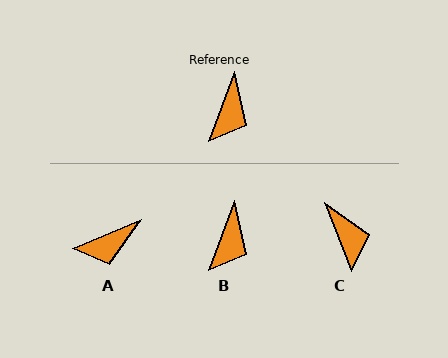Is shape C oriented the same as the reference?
No, it is off by about 42 degrees.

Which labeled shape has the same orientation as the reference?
B.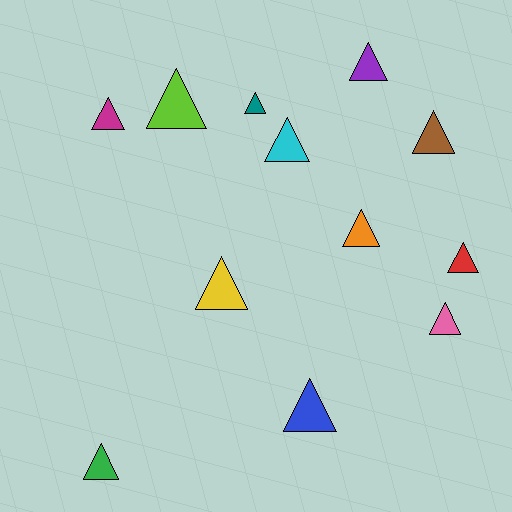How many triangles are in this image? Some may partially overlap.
There are 12 triangles.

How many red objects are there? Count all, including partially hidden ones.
There is 1 red object.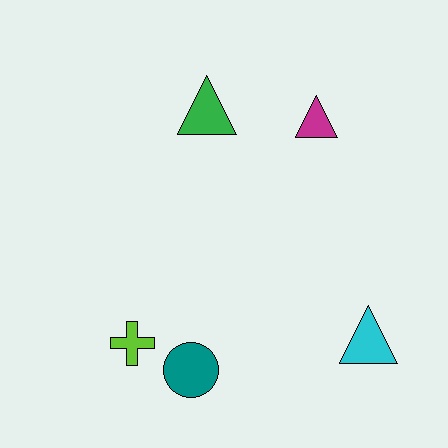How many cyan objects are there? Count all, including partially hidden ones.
There is 1 cyan object.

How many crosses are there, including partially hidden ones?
There is 1 cross.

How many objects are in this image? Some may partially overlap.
There are 5 objects.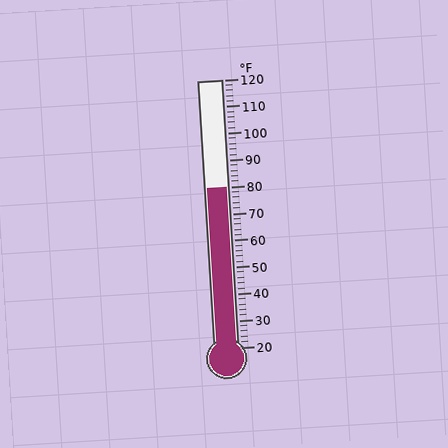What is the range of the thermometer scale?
The thermometer scale ranges from 20°F to 120°F.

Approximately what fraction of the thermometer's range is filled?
The thermometer is filled to approximately 60% of its range.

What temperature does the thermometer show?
The thermometer shows approximately 80°F.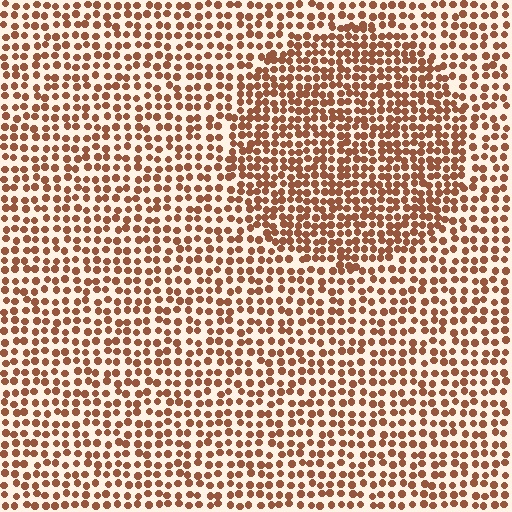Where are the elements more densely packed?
The elements are more densely packed inside the circle boundary.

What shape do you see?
I see a circle.